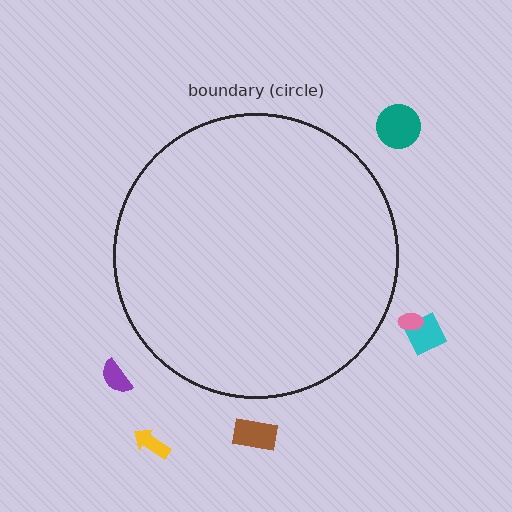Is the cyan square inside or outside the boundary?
Outside.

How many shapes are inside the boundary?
0 inside, 6 outside.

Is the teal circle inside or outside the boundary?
Outside.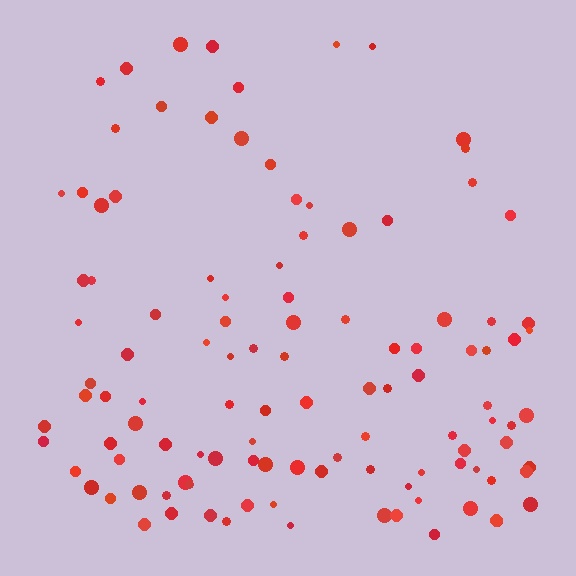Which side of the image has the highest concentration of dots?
The bottom.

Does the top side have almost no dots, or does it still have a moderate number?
Still a moderate number, just noticeably fewer than the bottom.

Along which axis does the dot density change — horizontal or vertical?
Vertical.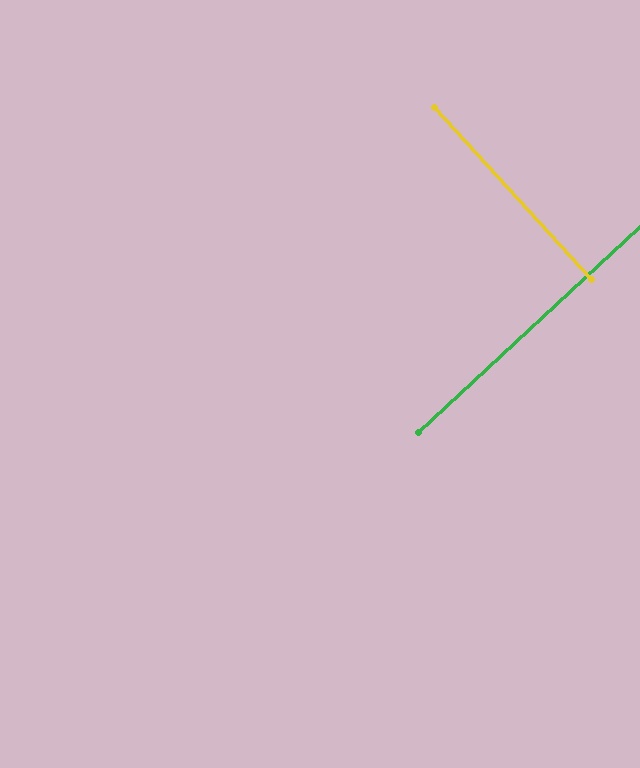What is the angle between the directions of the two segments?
Approximately 89 degrees.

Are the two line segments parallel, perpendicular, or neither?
Perpendicular — they meet at approximately 89°.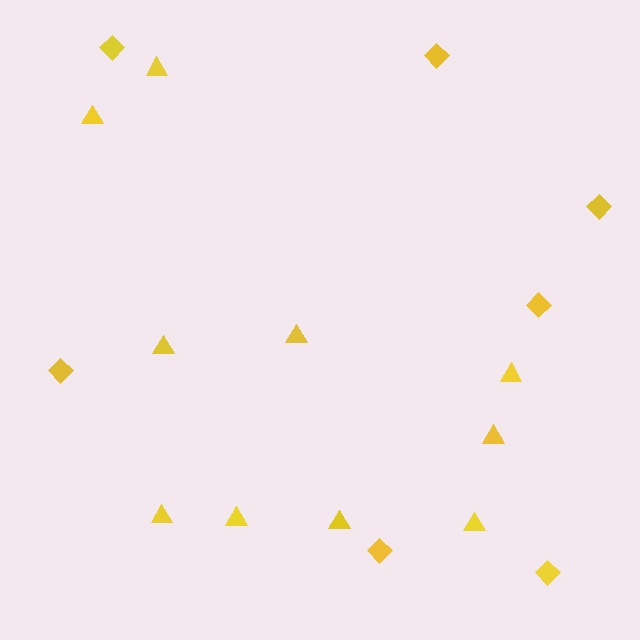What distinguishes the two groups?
There are 2 groups: one group of triangles (10) and one group of diamonds (7).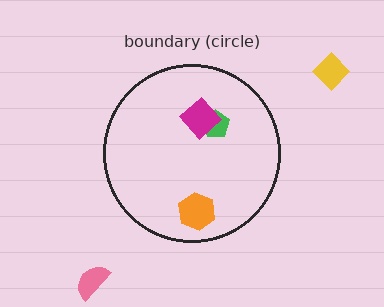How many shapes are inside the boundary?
3 inside, 2 outside.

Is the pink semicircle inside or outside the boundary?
Outside.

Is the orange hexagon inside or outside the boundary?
Inside.